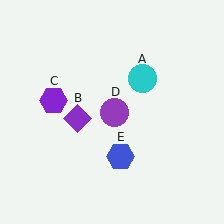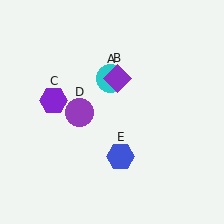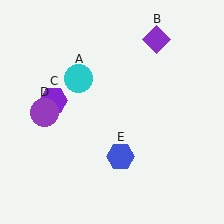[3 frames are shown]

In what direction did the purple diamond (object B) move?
The purple diamond (object B) moved up and to the right.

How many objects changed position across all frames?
3 objects changed position: cyan circle (object A), purple diamond (object B), purple circle (object D).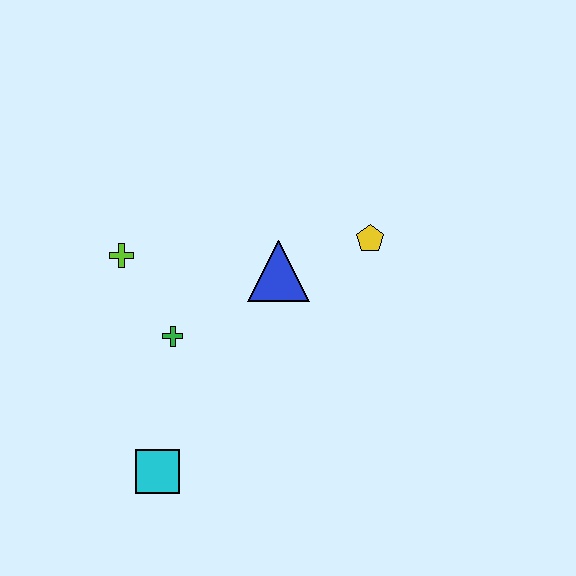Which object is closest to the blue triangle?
The yellow pentagon is closest to the blue triangle.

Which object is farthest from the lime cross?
The yellow pentagon is farthest from the lime cross.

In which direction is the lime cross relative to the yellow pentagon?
The lime cross is to the left of the yellow pentagon.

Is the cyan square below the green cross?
Yes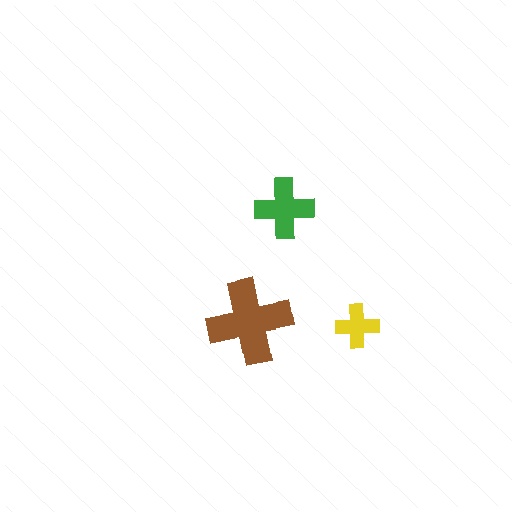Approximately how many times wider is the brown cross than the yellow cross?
About 2 times wider.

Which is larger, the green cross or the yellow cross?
The green one.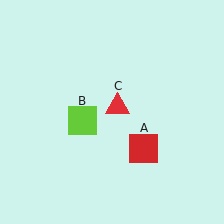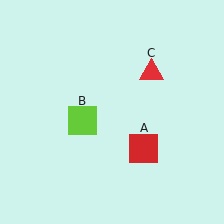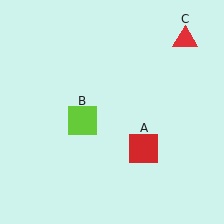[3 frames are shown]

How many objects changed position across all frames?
1 object changed position: red triangle (object C).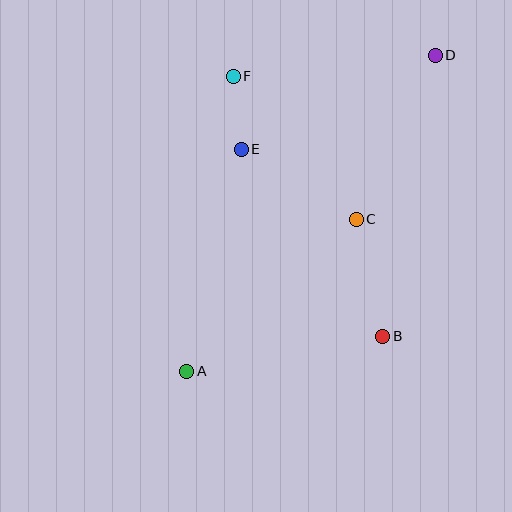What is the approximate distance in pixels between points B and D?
The distance between B and D is approximately 286 pixels.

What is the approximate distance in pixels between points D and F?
The distance between D and F is approximately 203 pixels.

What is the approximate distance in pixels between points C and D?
The distance between C and D is approximately 182 pixels.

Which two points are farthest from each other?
Points A and D are farthest from each other.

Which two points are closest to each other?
Points E and F are closest to each other.